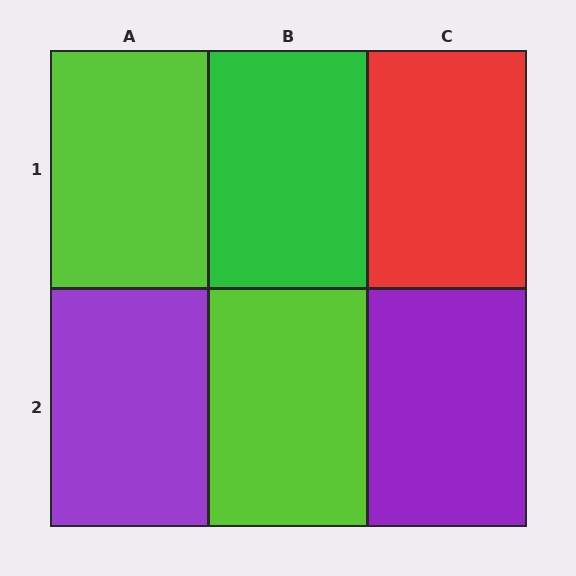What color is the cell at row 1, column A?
Lime.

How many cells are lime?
2 cells are lime.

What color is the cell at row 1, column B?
Green.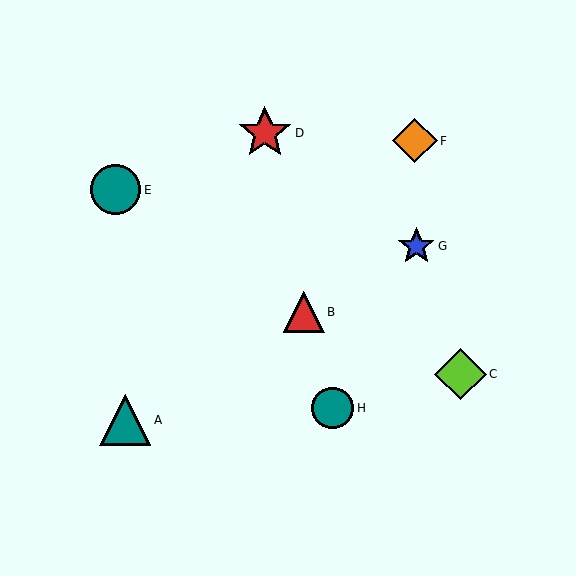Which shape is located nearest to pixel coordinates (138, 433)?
The teal triangle (labeled A) at (125, 420) is nearest to that location.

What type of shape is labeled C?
Shape C is a lime diamond.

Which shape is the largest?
The red star (labeled D) is the largest.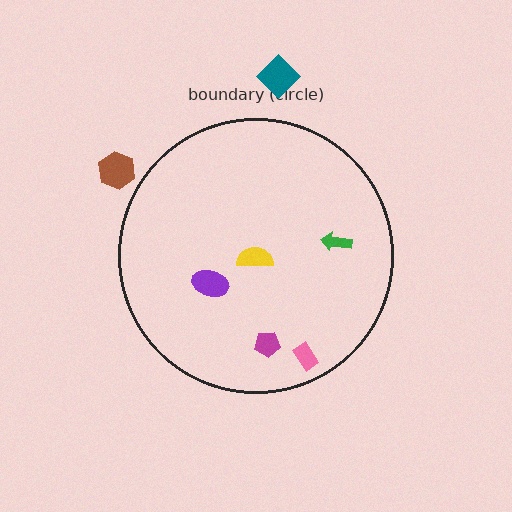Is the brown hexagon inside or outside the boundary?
Outside.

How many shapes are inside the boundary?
5 inside, 2 outside.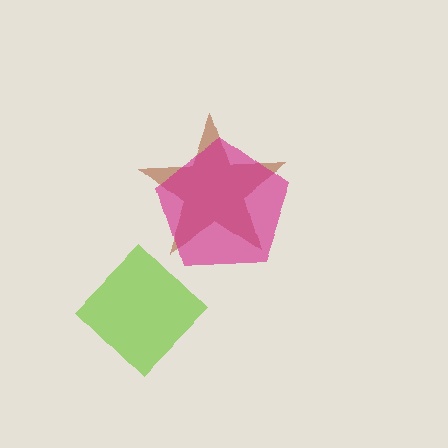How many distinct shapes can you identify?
There are 3 distinct shapes: a brown star, a lime diamond, a magenta pentagon.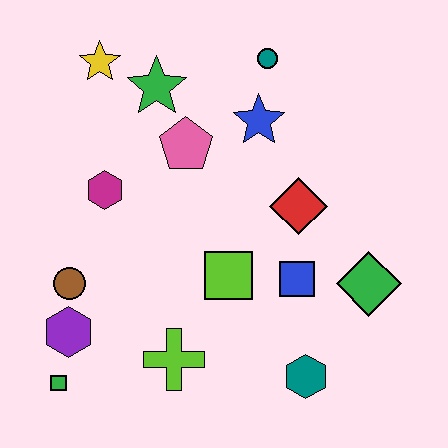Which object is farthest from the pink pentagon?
The green square is farthest from the pink pentagon.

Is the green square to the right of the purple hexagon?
No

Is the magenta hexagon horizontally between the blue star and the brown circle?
Yes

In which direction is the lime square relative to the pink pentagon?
The lime square is below the pink pentagon.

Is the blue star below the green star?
Yes